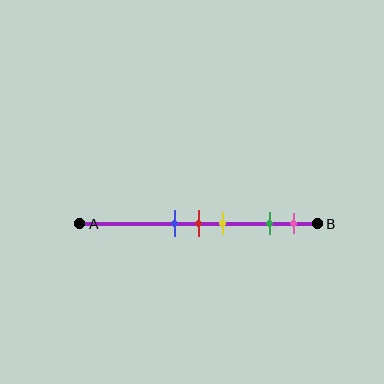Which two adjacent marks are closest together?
The blue and red marks are the closest adjacent pair.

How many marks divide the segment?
There are 5 marks dividing the segment.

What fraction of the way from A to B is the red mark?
The red mark is approximately 50% (0.5) of the way from A to B.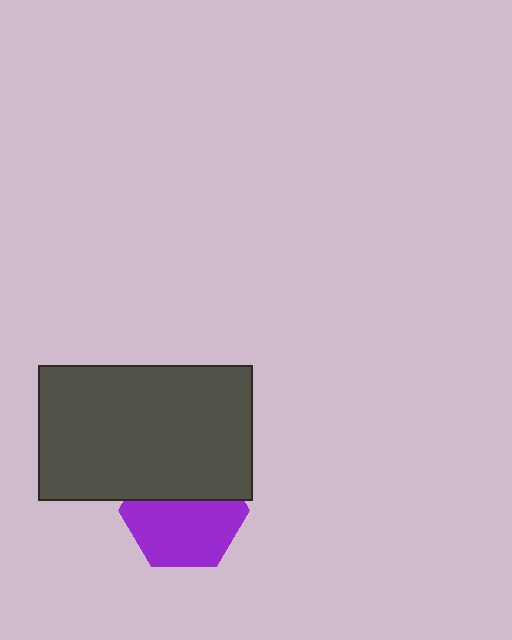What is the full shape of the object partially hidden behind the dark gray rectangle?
The partially hidden object is a purple hexagon.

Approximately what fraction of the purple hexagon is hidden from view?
Roughly 40% of the purple hexagon is hidden behind the dark gray rectangle.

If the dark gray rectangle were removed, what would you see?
You would see the complete purple hexagon.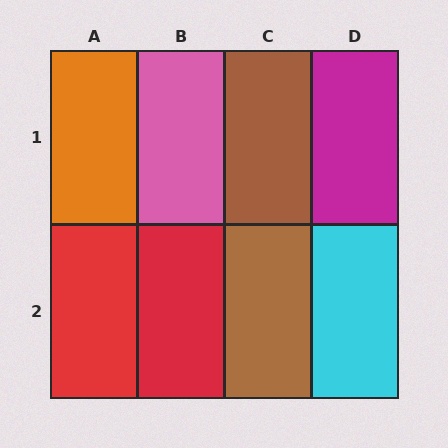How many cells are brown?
2 cells are brown.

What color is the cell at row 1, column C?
Brown.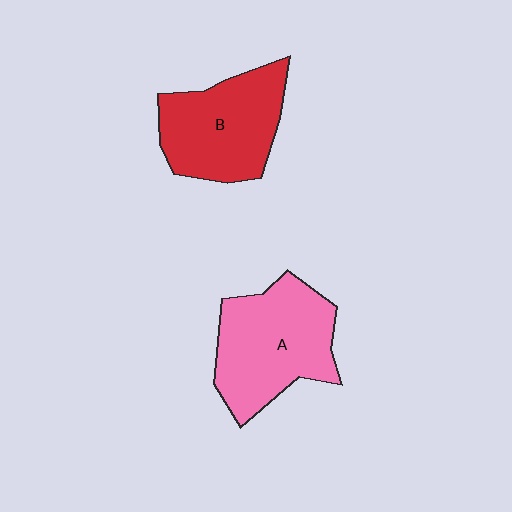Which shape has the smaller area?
Shape B (red).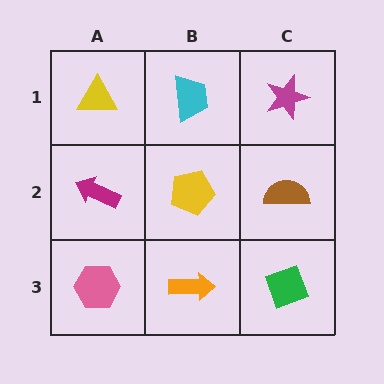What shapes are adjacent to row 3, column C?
A brown semicircle (row 2, column C), an orange arrow (row 3, column B).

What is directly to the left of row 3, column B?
A pink hexagon.